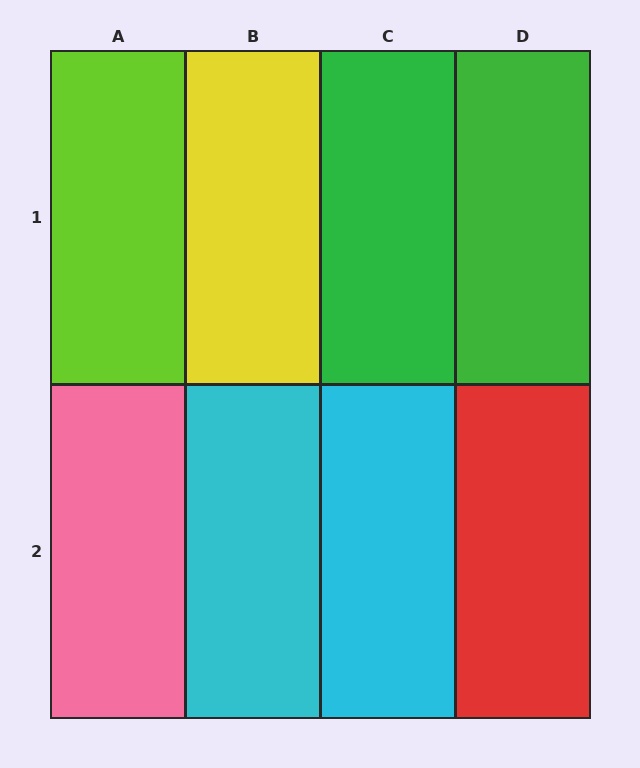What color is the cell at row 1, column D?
Green.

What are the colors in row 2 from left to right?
Pink, cyan, cyan, red.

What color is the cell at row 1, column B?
Yellow.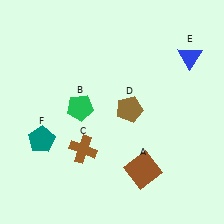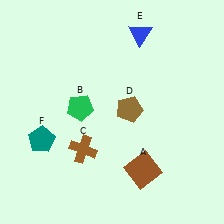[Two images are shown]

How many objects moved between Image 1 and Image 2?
1 object moved between the two images.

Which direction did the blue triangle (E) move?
The blue triangle (E) moved left.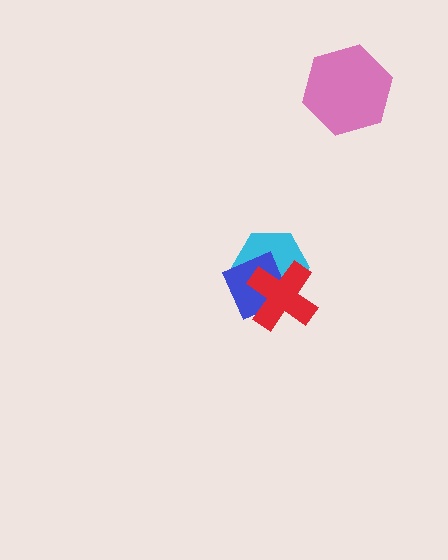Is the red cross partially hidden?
No, no other shape covers it.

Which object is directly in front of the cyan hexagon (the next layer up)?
The blue square is directly in front of the cyan hexagon.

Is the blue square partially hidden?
Yes, it is partially covered by another shape.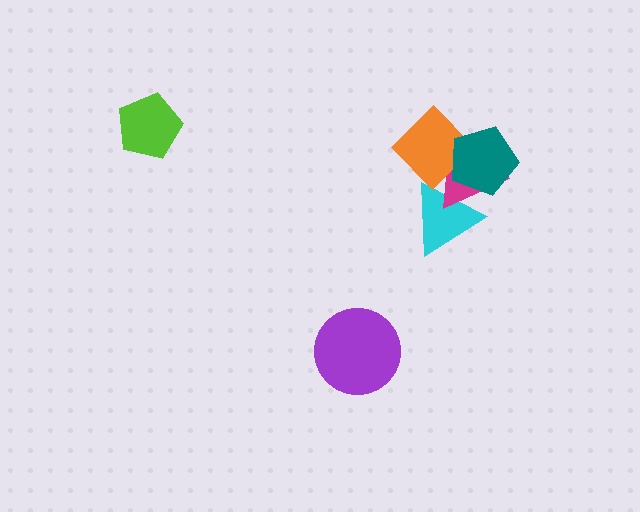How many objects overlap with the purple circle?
0 objects overlap with the purple circle.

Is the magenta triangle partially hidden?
Yes, it is partially covered by another shape.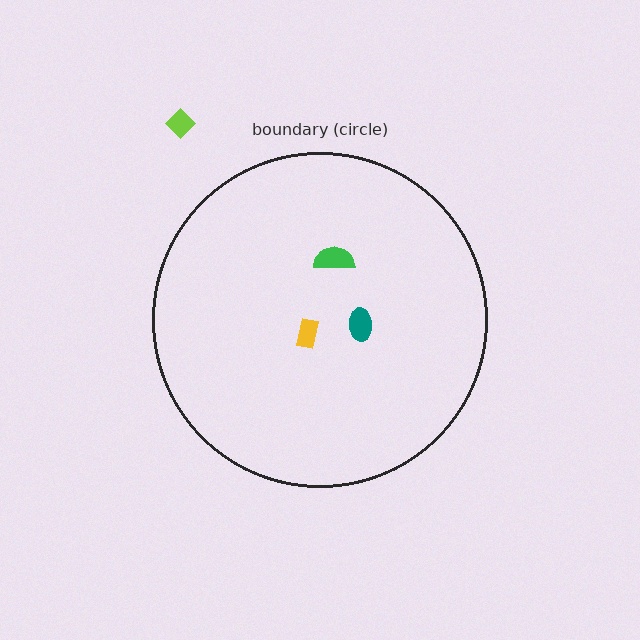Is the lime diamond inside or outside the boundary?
Outside.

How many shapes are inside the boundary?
3 inside, 1 outside.